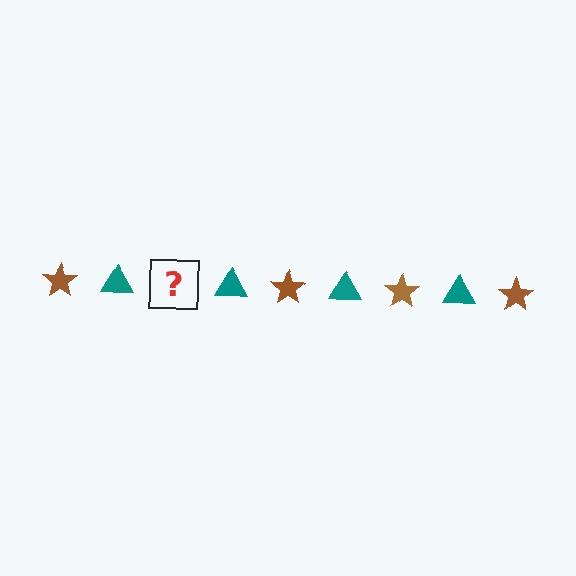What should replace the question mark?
The question mark should be replaced with a brown star.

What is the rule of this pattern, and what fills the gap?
The rule is that the pattern alternates between brown star and teal triangle. The gap should be filled with a brown star.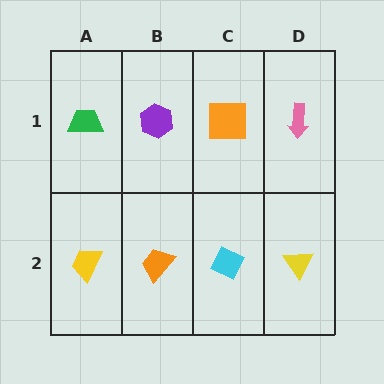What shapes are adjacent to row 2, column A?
A green trapezoid (row 1, column A), an orange trapezoid (row 2, column B).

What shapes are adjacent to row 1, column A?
A yellow trapezoid (row 2, column A), a purple hexagon (row 1, column B).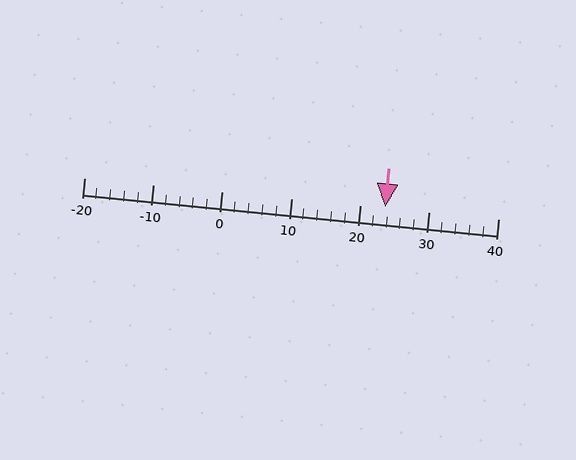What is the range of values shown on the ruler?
The ruler shows values from -20 to 40.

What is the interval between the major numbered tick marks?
The major tick marks are spaced 10 units apart.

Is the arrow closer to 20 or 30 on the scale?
The arrow is closer to 20.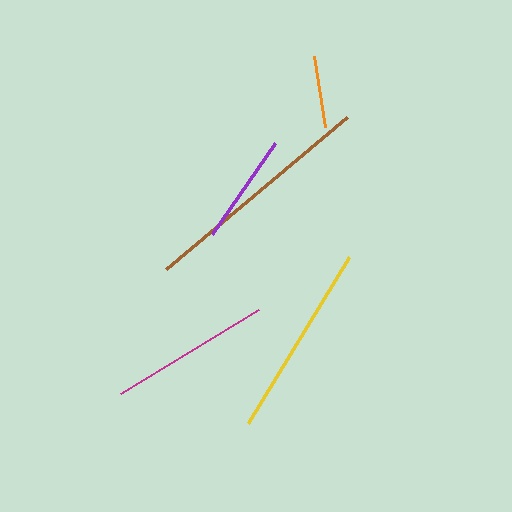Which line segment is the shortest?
The orange line is the shortest at approximately 72 pixels.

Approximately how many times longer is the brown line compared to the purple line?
The brown line is approximately 2.1 times the length of the purple line.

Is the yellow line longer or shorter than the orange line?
The yellow line is longer than the orange line.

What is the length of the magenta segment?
The magenta segment is approximately 163 pixels long.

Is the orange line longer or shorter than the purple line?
The purple line is longer than the orange line.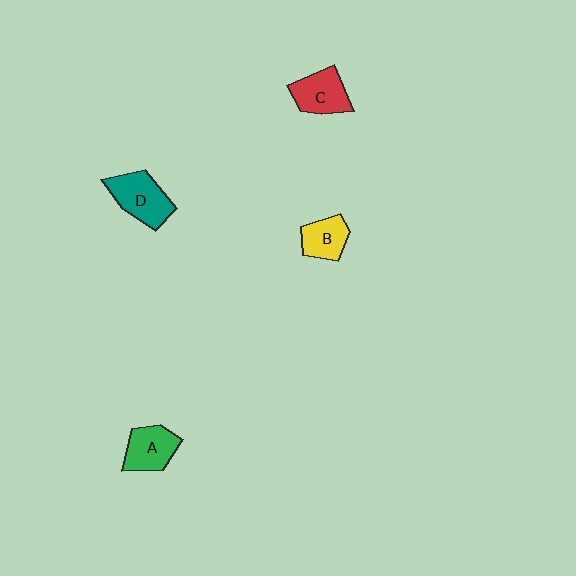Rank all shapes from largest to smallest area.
From largest to smallest: D (teal), C (red), A (green), B (yellow).